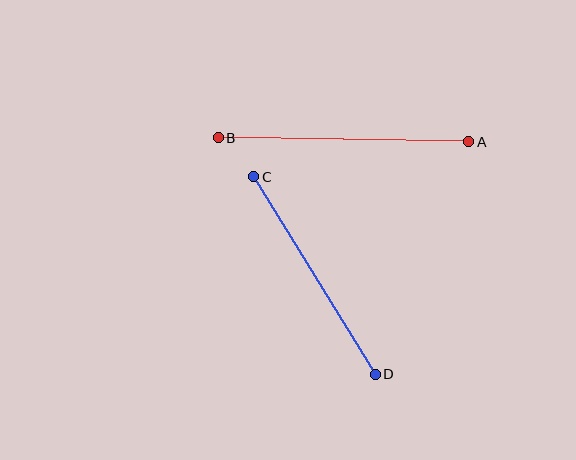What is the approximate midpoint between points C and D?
The midpoint is at approximately (314, 276) pixels.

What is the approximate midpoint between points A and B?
The midpoint is at approximately (344, 140) pixels.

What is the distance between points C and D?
The distance is approximately 232 pixels.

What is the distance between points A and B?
The distance is approximately 250 pixels.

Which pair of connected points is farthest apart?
Points A and B are farthest apart.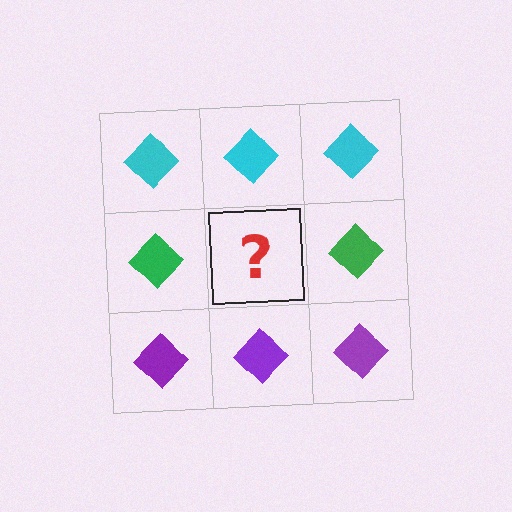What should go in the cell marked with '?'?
The missing cell should contain a green diamond.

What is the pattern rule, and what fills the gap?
The rule is that each row has a consistent color. The gap should be filled with a green diamond.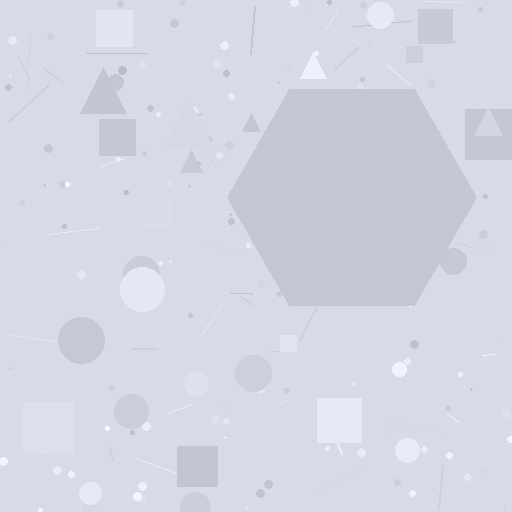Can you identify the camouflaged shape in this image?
The camouflaged shape is a hexagon.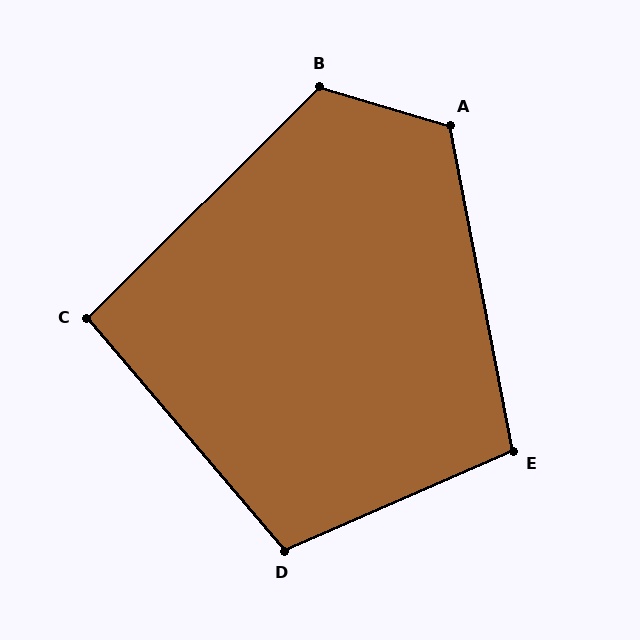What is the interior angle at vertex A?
Approximately 118 degrees (obtuse).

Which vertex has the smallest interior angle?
C, at approximately 94 degrees.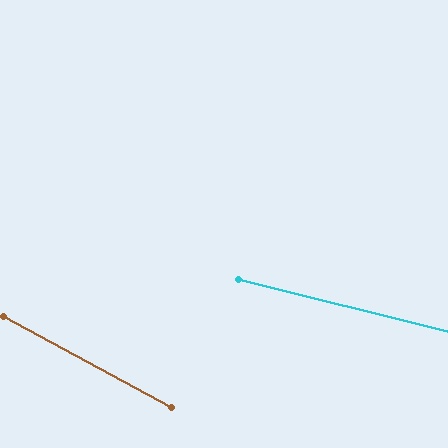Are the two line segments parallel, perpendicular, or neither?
Neither parallel nor perpendicular — they differ by about 15°.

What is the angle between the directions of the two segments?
Approximately 15 degrees.